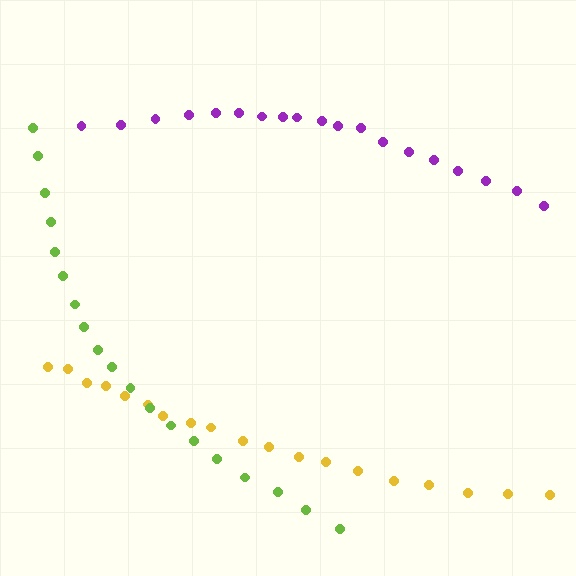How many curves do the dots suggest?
There are 3 distinct paths.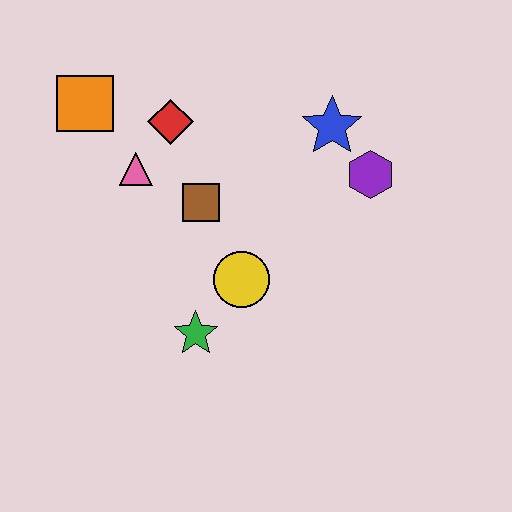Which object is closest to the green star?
The yellow circle is closest to the green star.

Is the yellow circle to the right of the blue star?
No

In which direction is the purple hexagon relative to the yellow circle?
The purple hexagon is to the right of the yellow circle.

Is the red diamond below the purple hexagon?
No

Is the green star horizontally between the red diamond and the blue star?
Yes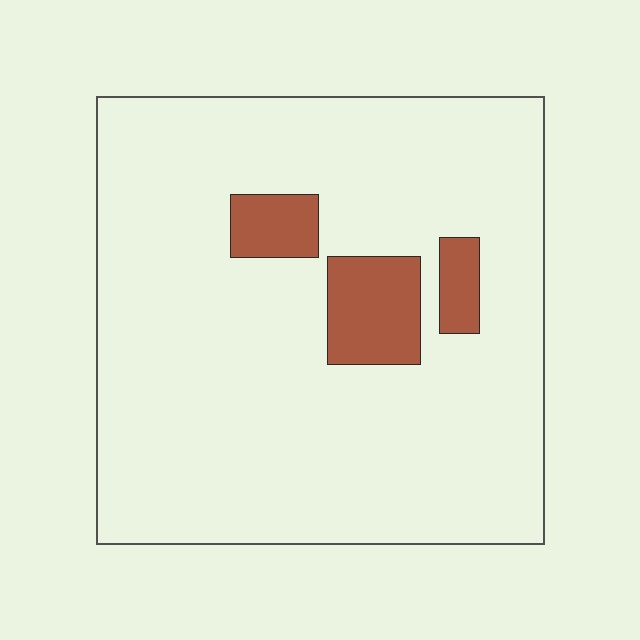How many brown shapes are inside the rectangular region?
3.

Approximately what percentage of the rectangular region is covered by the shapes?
Approximately 10%.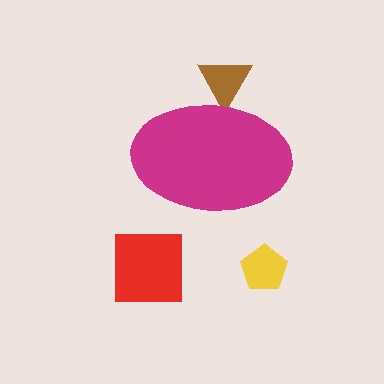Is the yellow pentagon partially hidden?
No, the yellow pentagon is fully visible.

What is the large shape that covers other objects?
A magenta ellipse.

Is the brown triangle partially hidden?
Yes, the brown triangle is partially hidden behind the magenta ellipse.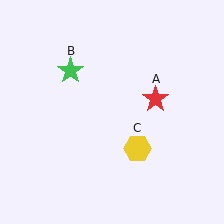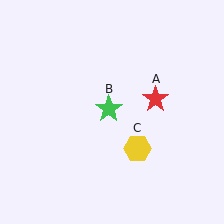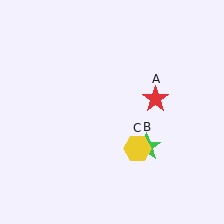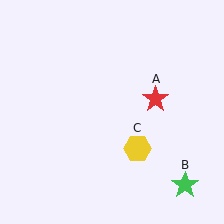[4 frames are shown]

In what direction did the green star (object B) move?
The green star (object B) moved down and to the right.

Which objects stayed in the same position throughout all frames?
Red star (object A) and yellow hexagon (object C) remained stationary.